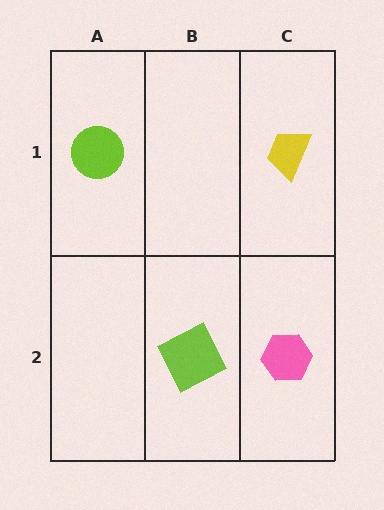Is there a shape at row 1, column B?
No, that cell is empty.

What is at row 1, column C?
A yellow trapezoid.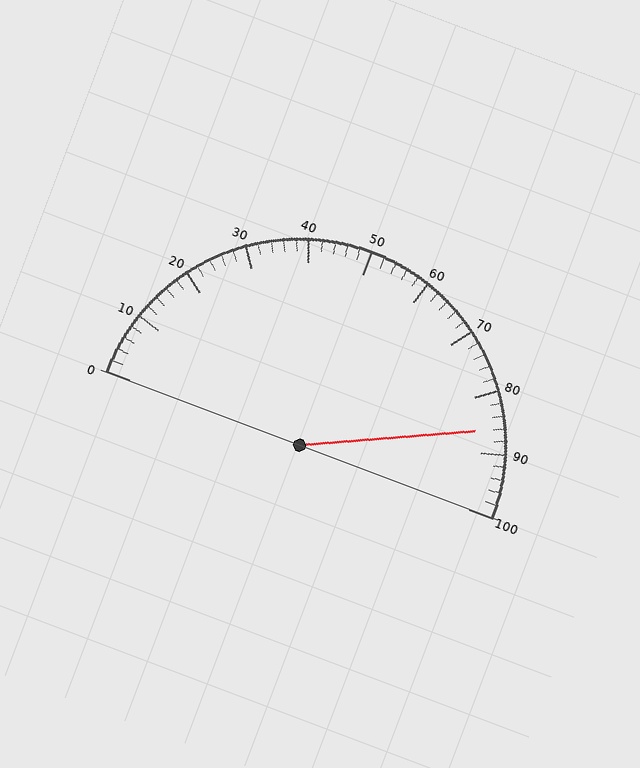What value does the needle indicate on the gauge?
The needle indicates approximately 86.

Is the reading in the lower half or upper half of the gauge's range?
The reading is in the upper half of the range (0 to 100).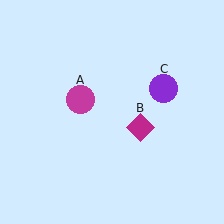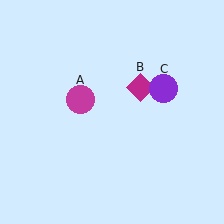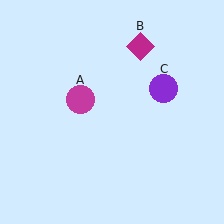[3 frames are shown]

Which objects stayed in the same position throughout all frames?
Magenta circle (object A) and purple circle (object C) remained stationary.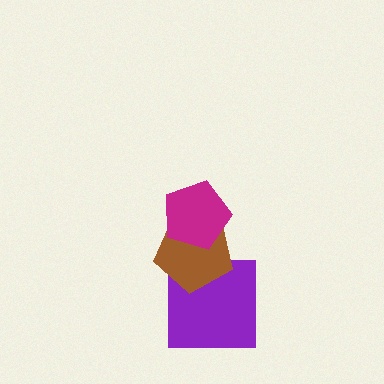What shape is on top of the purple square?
The brown pentagon is on top of the purple square.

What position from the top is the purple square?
The purple square is 3rd from the top.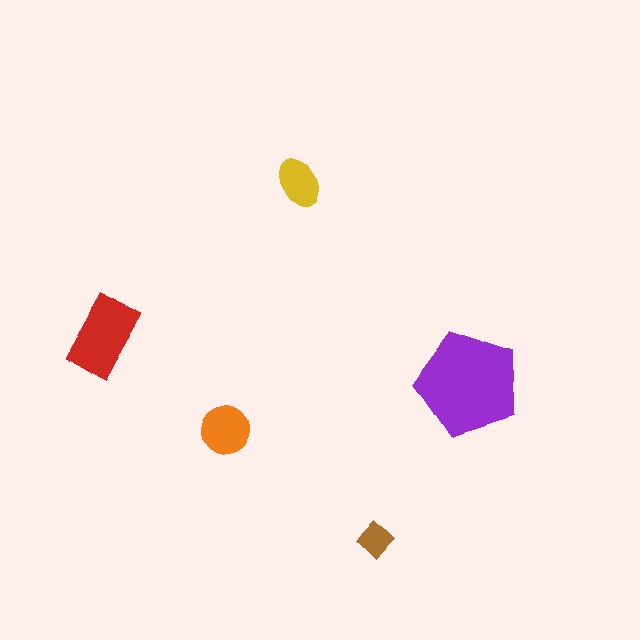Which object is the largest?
The purple pentagon.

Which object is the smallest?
The brown diamond.